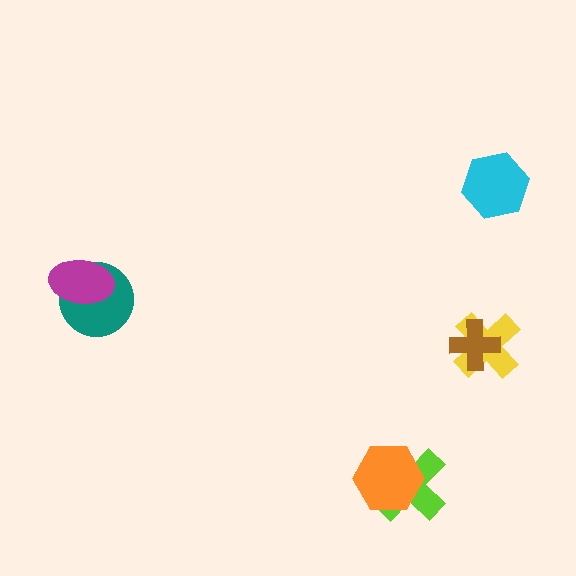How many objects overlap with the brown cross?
1 object overlaps with the brown cross.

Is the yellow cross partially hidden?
Yes, it is partially covered by another shape.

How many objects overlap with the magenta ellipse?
1 object overlaps with the magenta ellipse.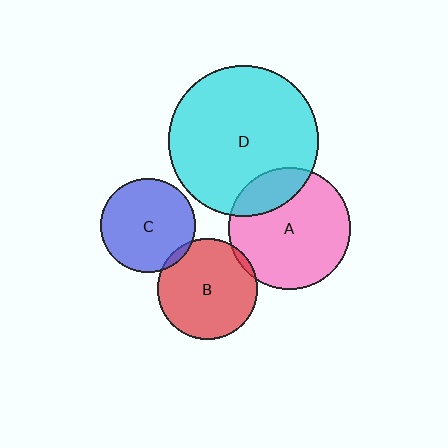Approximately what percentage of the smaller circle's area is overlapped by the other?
Approximately 5%.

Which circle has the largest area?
Circle D (cyan).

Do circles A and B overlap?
Yes.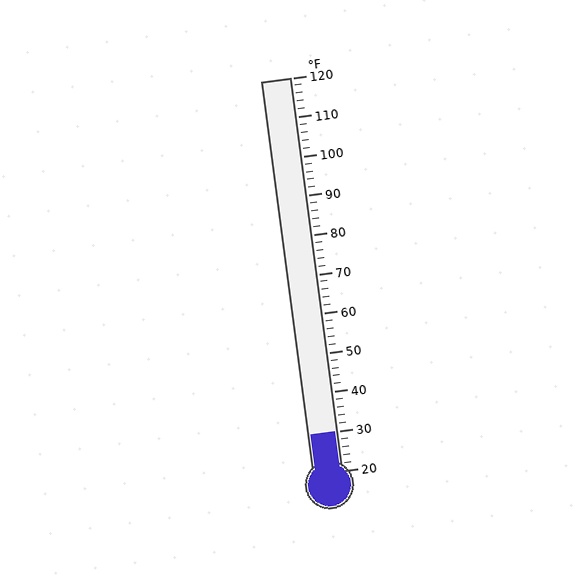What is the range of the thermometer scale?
The thermometer scale ranges from 20°F to 120°F.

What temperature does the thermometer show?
The thermometer shows approximately 30°F.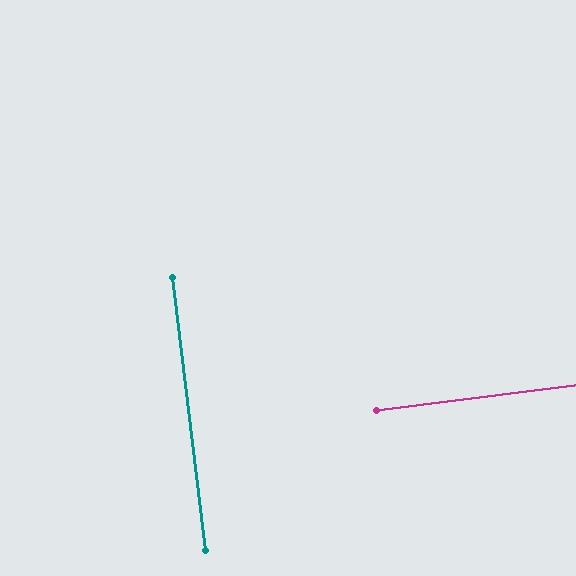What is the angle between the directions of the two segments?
Approximately 90 degrees.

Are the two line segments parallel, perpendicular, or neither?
Perpendicular — they meet at approximately 90°.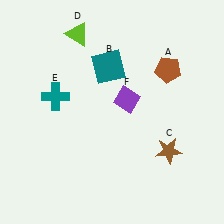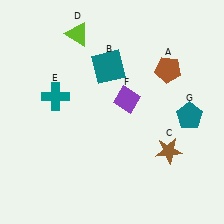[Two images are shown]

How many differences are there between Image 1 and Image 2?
There is 1 difference between the two images.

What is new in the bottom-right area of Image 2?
A teal pentagon (G) was added in the bottom-right area of Image 2.